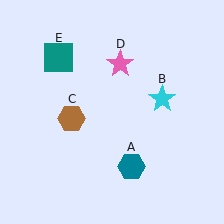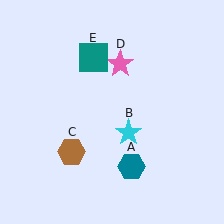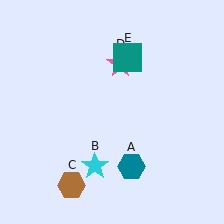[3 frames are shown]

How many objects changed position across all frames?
3 objects changed position: cyan star (object B), brown hexagon (object C), teal square (object E).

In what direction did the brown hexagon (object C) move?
The brown hexagon (object C) moved down.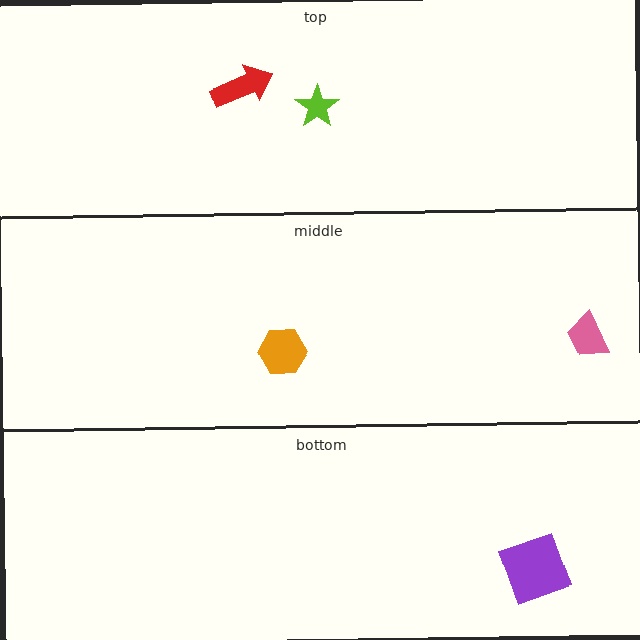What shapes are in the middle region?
The orange hexagon, the pink trapezoid.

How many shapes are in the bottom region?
1.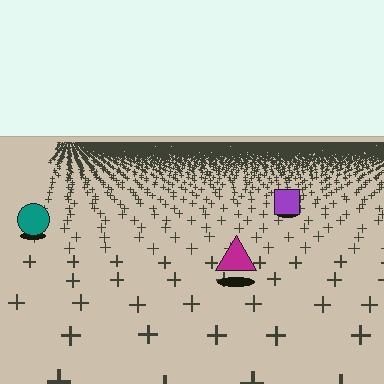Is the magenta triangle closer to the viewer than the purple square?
Yes. The magenta triangle is closer — you can tell from the texture gradient: the ground texture is coarser near it.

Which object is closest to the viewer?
The magenta triangle is closest. The texture marks near it are larger and more spread out.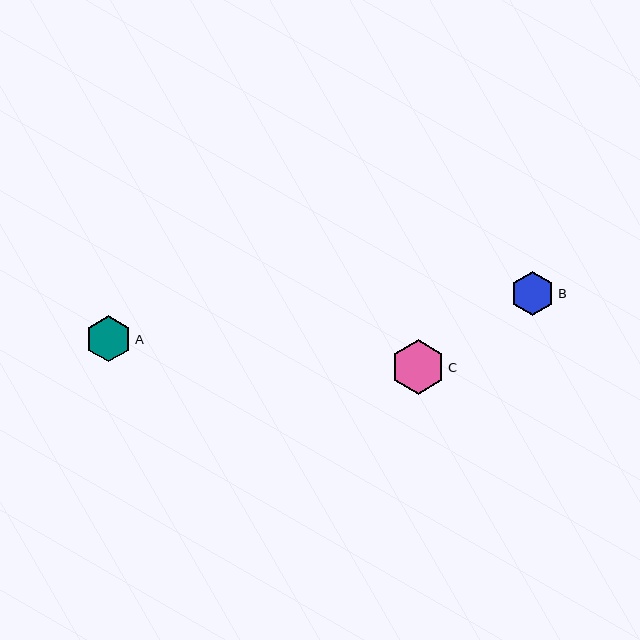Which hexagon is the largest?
Hexagon C is the largest with a size of approximately 54 pixels.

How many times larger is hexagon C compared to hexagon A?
Hexagon C is approximately 1.2 times the size of hexagon A.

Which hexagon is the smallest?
Hexagon B is the smallest with a size of approximately 44 pixels.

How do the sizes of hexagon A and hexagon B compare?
Hexagon A and hexagon B are approximately the same size.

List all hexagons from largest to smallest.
From largest to smallest: C, A, B.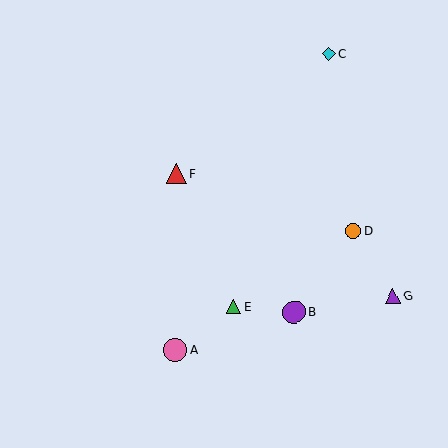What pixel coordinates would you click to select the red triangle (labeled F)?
Click at (176, 174) to select the red triangle F.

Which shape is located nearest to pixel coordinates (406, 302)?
The purple triangle (labeled G) at (393, 296) is nearest to that location.